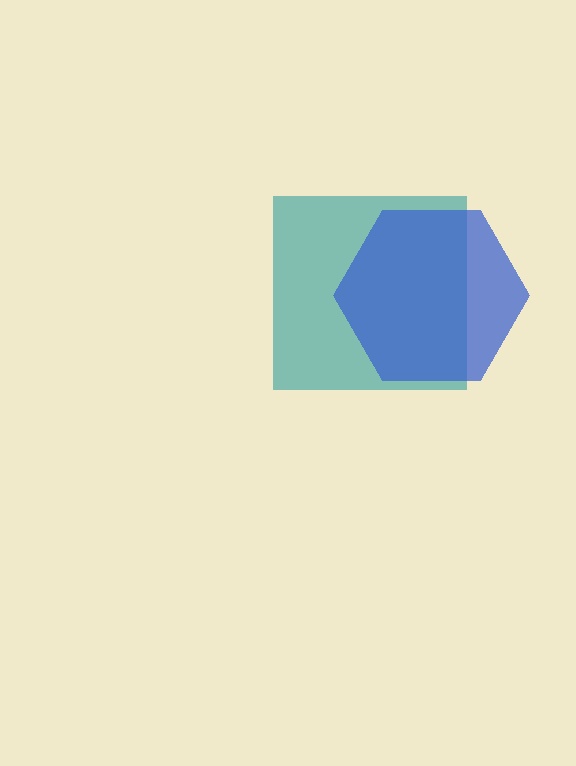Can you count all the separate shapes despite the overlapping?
Yes, there are 2 separate shapes.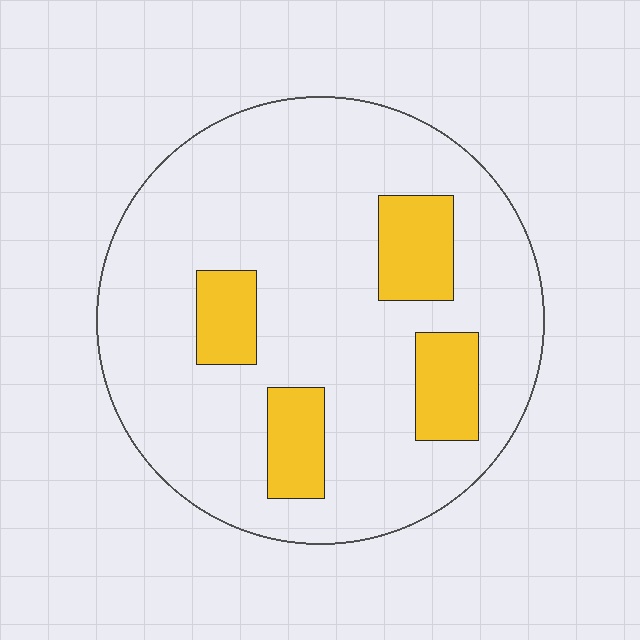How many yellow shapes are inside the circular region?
4.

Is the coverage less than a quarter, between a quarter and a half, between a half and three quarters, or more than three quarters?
Less than a quarter.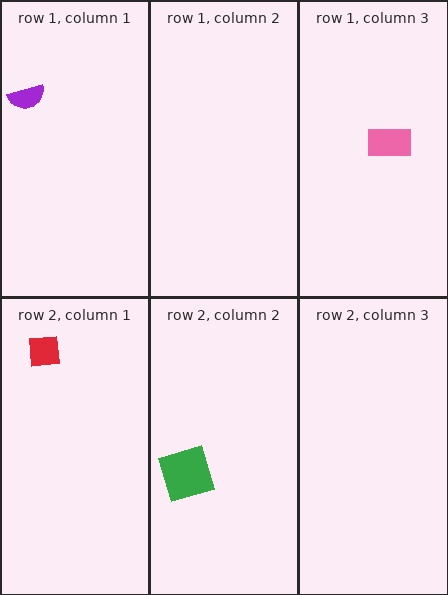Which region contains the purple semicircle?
The row 1, column 1 region.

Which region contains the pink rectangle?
The row 1, column 3 region.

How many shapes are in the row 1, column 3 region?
1.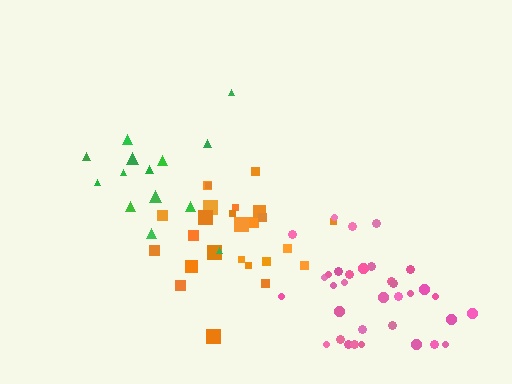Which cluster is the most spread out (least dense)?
Green.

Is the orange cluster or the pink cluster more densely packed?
Pink.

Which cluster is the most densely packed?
Pink.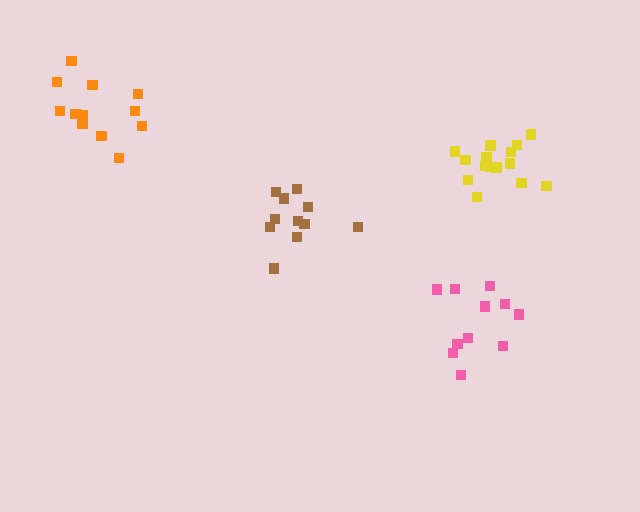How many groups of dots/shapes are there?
There are 4 groups.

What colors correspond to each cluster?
The clusters are colored: pink, brown, yellow, orange.